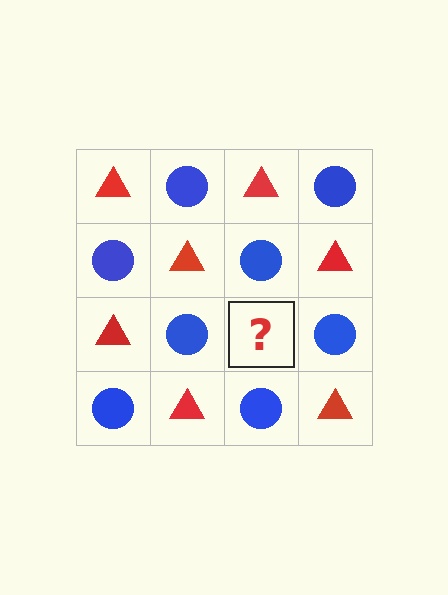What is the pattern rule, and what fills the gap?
The rule is that it alternates red triangle and blue circle in a checkerboard pattern. The gap should be filled with a red triangle.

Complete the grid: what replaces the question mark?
The question mark should be replaced with a red triangle.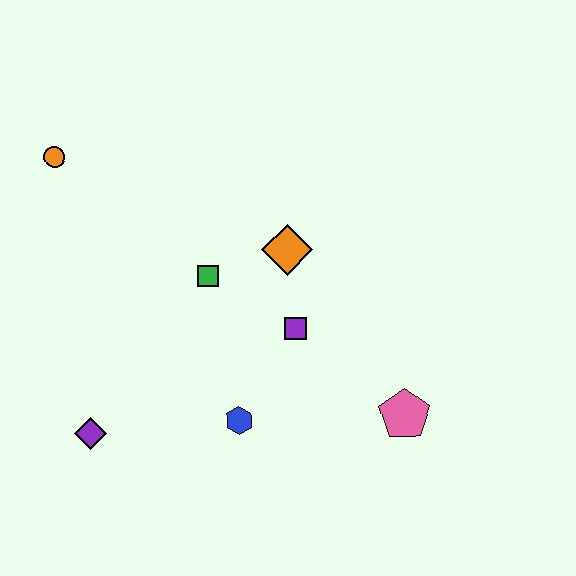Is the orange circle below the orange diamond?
No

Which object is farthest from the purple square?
The orange circle is farthest from the purple square.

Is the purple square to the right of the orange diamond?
Yes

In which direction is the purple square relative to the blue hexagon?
The purple square is above the blue hexagon.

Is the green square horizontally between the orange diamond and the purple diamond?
Yes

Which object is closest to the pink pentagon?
The purple square is closest to the pink pentagon.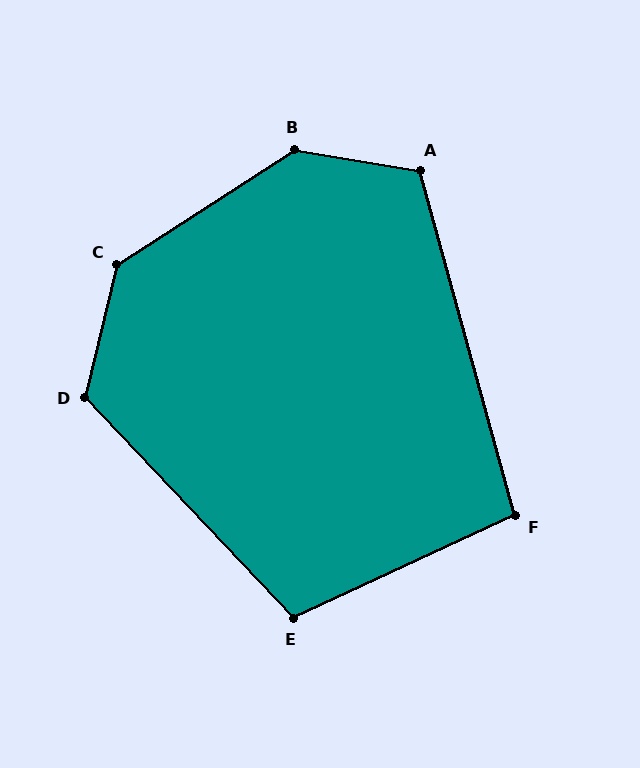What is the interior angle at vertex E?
Approximately 109 degrees (obtuse).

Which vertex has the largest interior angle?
B, at approximately 138 degrees.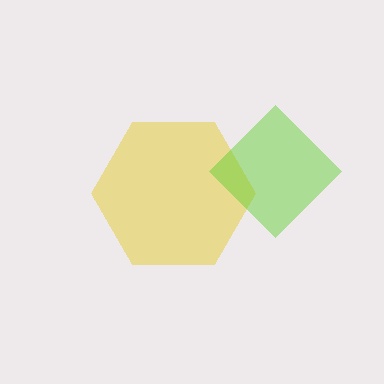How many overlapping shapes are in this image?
There are 2 overlapping shapes in the image.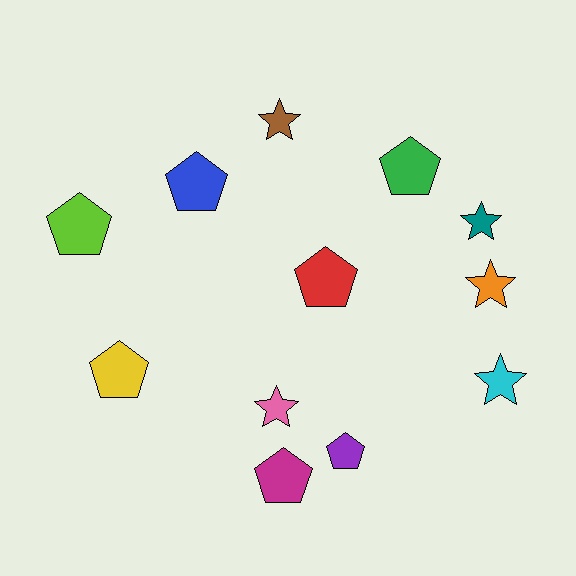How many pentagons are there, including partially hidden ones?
There are 7 pentagons.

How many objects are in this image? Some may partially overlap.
There are 12 objects.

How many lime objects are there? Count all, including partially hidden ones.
There is 1 lime object.